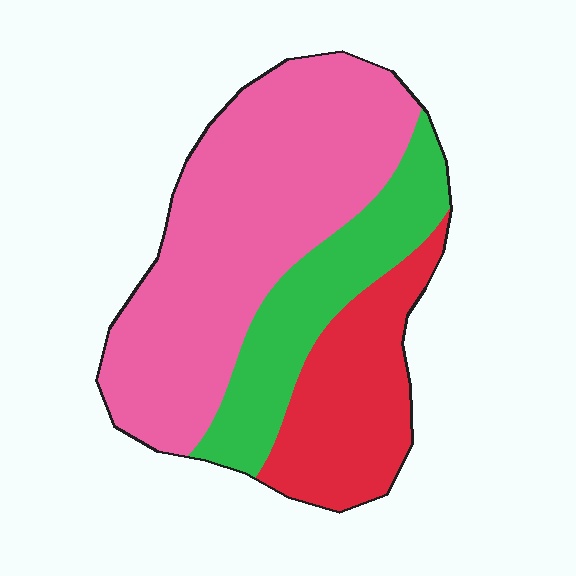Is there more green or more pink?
Pink.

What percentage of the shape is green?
Green takes up about one quarter (1/4) of the shape.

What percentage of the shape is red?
Red takes up less than a quarter of the shape.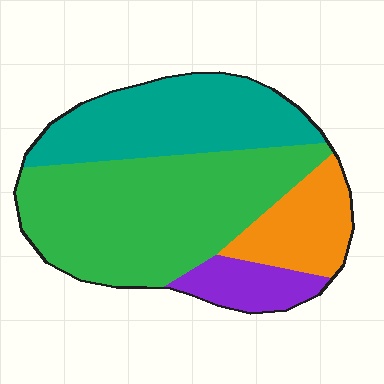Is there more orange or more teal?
Teal.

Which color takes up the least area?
Purple, at roughly 10%.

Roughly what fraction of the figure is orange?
Orange takes up less than a quarter of the figure.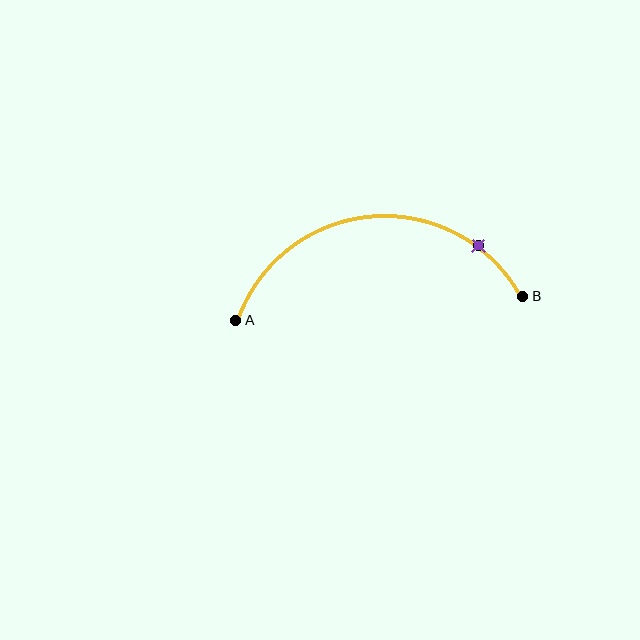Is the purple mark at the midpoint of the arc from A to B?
No. The purple mark lies on the arc but is closer to endpoint B. The arc midpoint would be at the point on the curve equidistant along the arc from both A and B.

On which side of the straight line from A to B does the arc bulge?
The arc bulges above the straight line connecting A and B.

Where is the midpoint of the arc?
The arc midpoint is the point on the curve farthest from the straight line joining A and B. It sits above that line.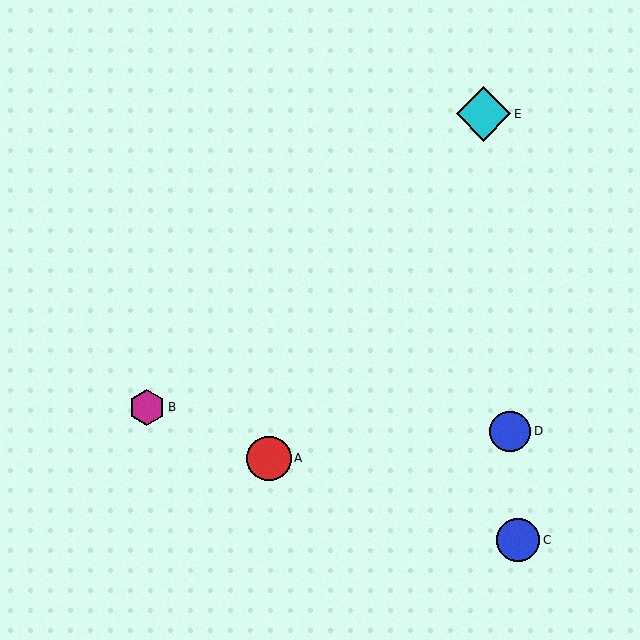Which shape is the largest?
The cyan diamond (labeled E) is the largest.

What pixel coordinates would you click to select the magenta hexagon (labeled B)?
Click at (147, 407) to select the magenta hexagon B.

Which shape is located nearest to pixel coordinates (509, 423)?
The blue circle (labeled D) at (510, 431) is nearest to that location.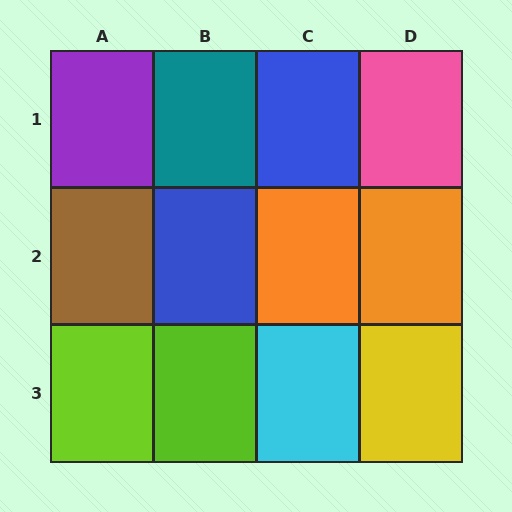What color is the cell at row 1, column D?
Pink.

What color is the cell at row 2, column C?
Orange.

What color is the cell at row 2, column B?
Blue.